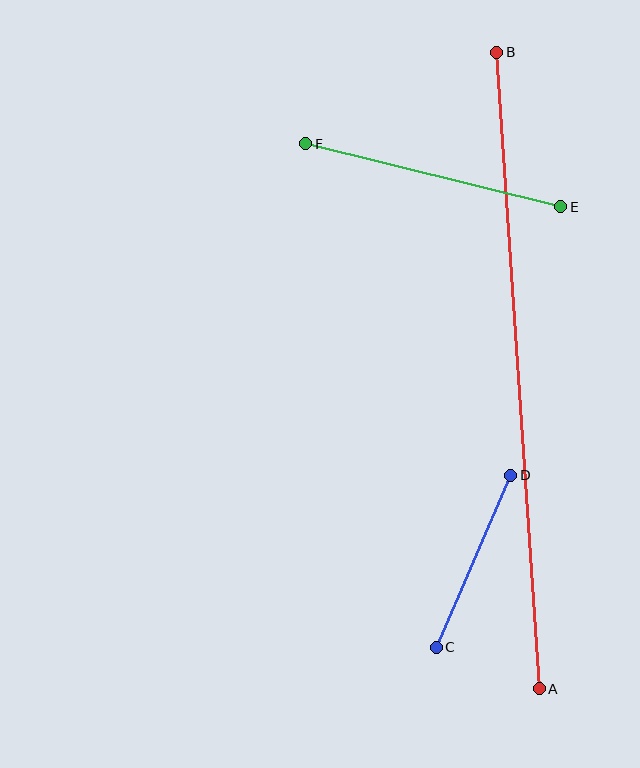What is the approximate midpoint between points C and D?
The midpoint is at approximately (474, 561) pixels.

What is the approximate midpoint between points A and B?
The midpoint is at approximately (518, 371) pixels.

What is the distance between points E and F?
The distance is approximately 263 pixels.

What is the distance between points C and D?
The distance is approximately 188 pixels.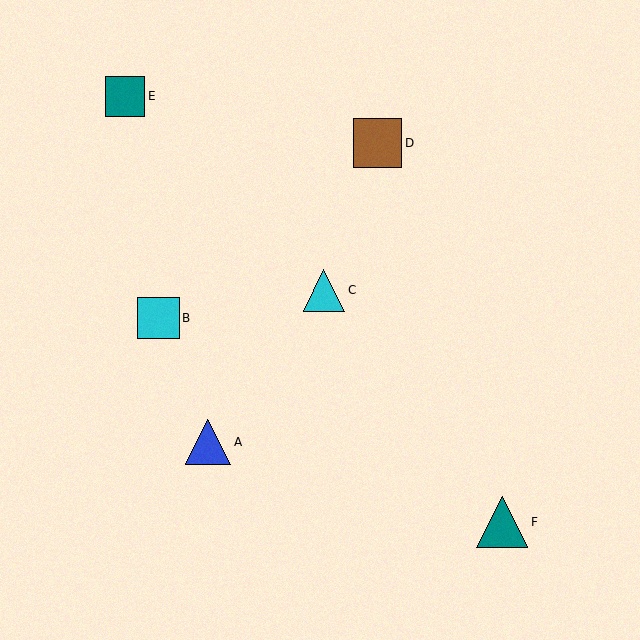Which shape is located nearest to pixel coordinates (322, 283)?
The cyan triangle (labeled C) at (324, 290) is nearest to that location.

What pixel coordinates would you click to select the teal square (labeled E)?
Click at (125, 96) to select the teal square E.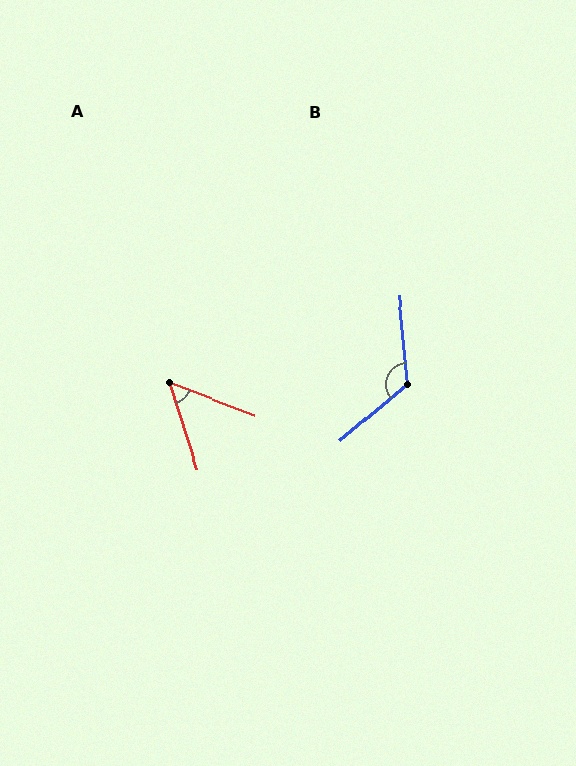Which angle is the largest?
B, at approximately 125 degrees.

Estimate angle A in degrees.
Approximately 51 degrees.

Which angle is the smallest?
A, at approximately 51 degrees.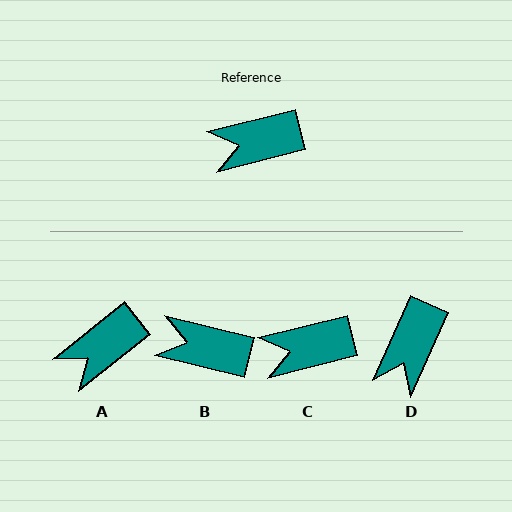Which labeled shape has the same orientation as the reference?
C.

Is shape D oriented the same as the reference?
No, it is off by about 52 degrees.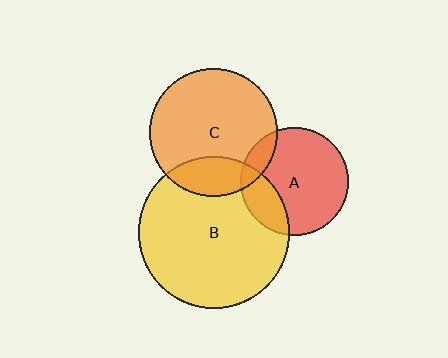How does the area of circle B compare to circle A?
Approximately 1.9 times.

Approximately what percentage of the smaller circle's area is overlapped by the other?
Approximately 20%.